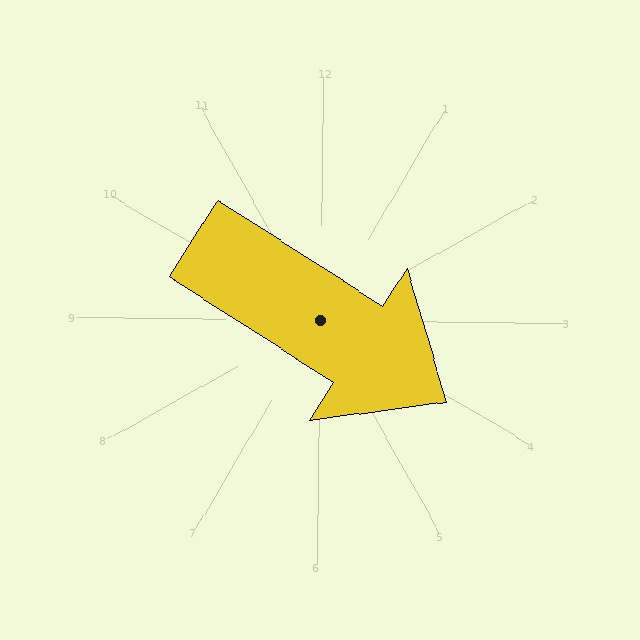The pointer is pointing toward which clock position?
Roughly 4 o'clock.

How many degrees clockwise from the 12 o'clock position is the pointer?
Approximately 122 degrees.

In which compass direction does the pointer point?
Southeast.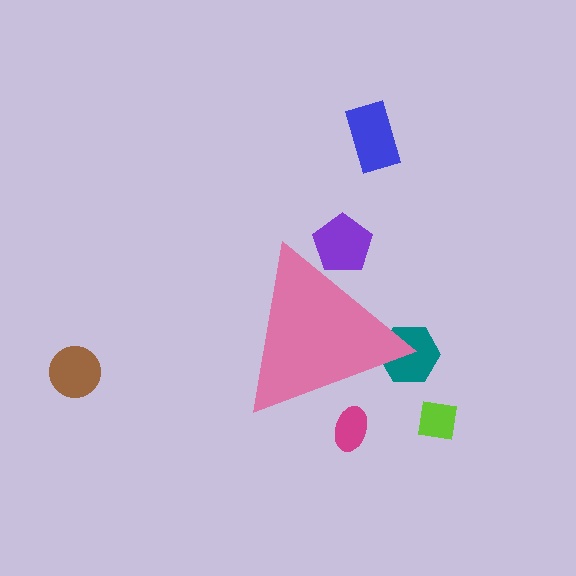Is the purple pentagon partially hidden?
Yes, the purple pentagon is partially hidden behind the pink triangle.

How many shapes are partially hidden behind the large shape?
3 shapes are partially hidden.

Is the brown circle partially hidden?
No, the brown circle is fully visible.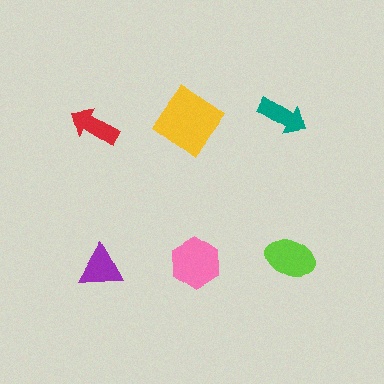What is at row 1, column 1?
A red arrow.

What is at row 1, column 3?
A teal arrow.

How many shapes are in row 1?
3 shapes.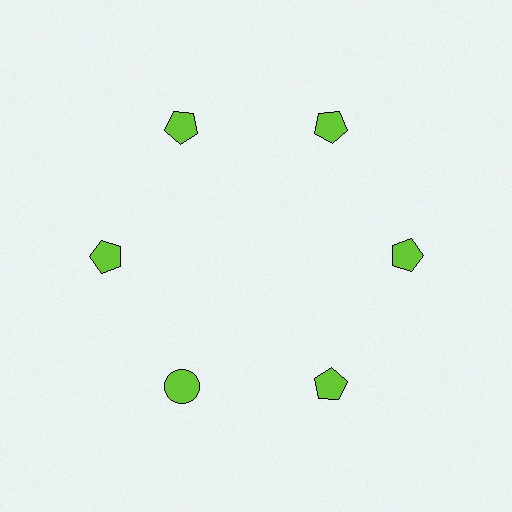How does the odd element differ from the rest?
It has a different shape: circle instead of pentagon.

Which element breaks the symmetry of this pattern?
The lime circle at roughly the 7 o'clock position breaks the symmetry. All other shapes are lime pentagons.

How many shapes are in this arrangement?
There are 6 shapes arranged in a ring pattern.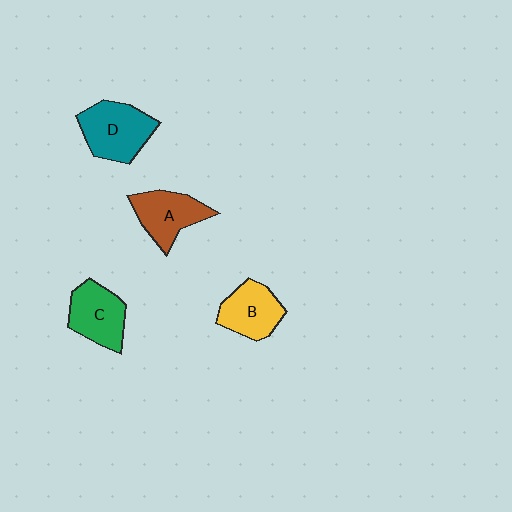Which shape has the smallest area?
Shape B (yellow).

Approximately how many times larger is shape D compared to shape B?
Approximately 1.2 times.